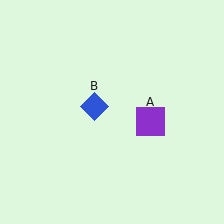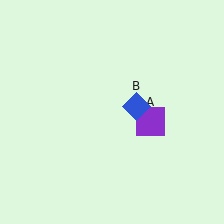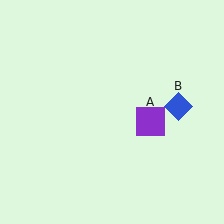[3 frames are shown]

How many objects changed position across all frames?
1 object changed position: blue diamond (object B).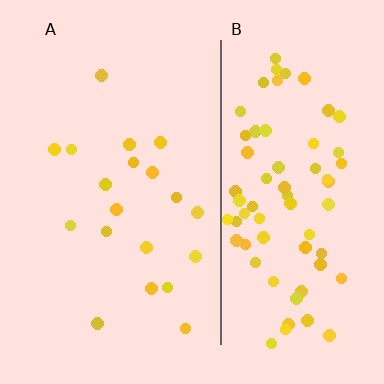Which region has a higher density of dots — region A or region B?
B (the right).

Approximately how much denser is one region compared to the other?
Approximately 3.8× — region B over region A.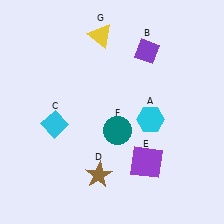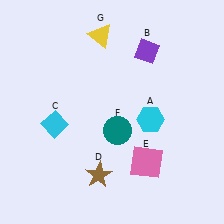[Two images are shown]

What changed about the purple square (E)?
In Image 1, E is purple. In Image 2, it changed to pink.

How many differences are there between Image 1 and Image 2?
There is 1 difference between the two images.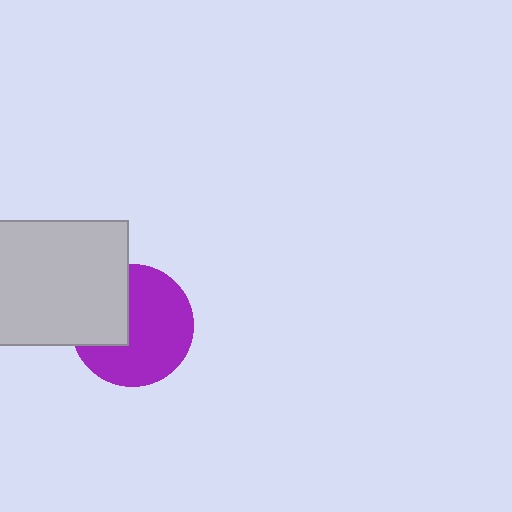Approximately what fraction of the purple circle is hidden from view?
Roughly 33% of the purple circle is hidden behind the light gray rectangle.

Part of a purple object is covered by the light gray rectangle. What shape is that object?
It is a circle.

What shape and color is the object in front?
The object in front is a light gray rectangle.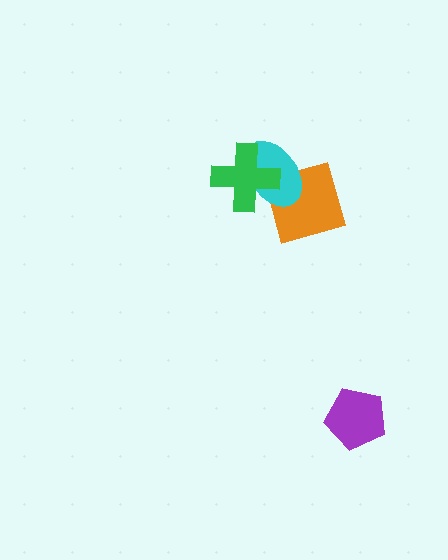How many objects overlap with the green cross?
1 object overlaps with the green cross.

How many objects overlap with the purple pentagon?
0 objects overlap with the purple pentagon.